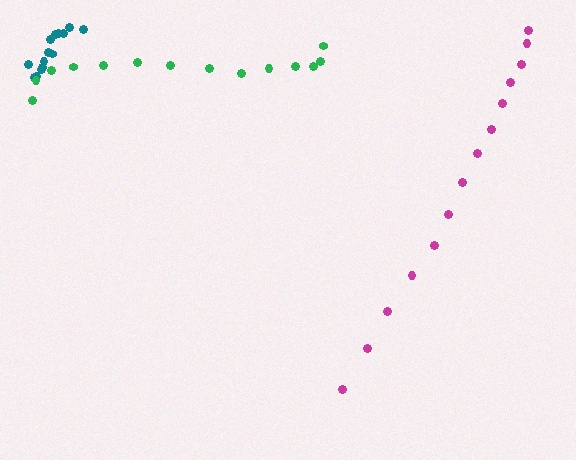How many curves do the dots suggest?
There are 3 distinct paths.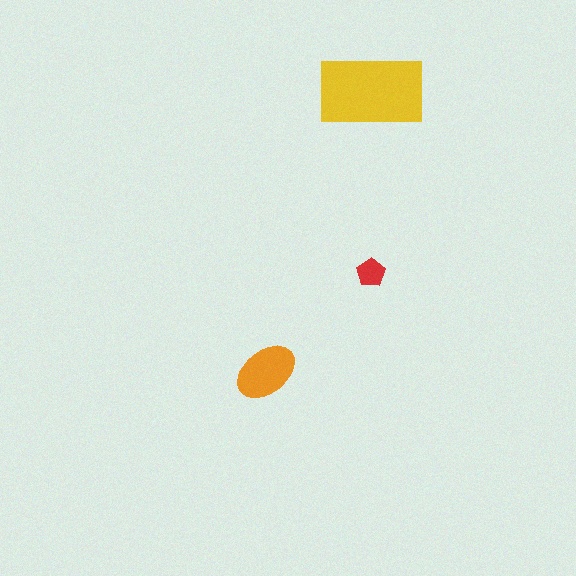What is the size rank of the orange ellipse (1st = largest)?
2nd.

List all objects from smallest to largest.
The red pentagon, the orange ellipse, the yellow rectangle.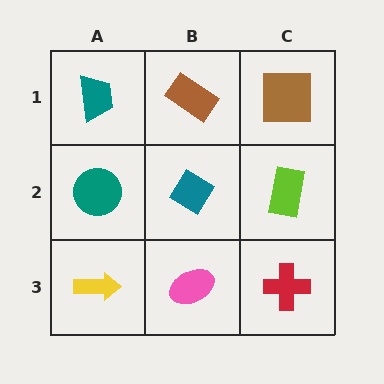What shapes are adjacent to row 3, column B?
A teal diamond (row 2, column B), a yellow arrow (row 3, column A), a red cross (row 3, column C).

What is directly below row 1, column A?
A teal circle.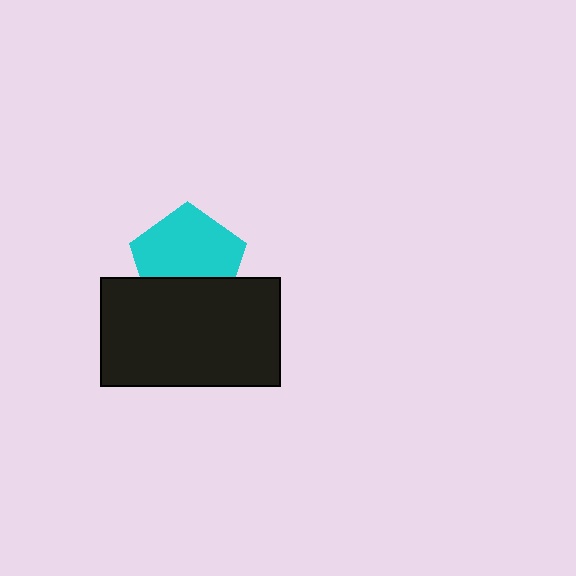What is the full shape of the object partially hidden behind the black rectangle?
The partially hidden object is a cyan pentagon.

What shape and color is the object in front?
The object in front is a black rectangle.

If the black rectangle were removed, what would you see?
You would see the complete cyan pentagon.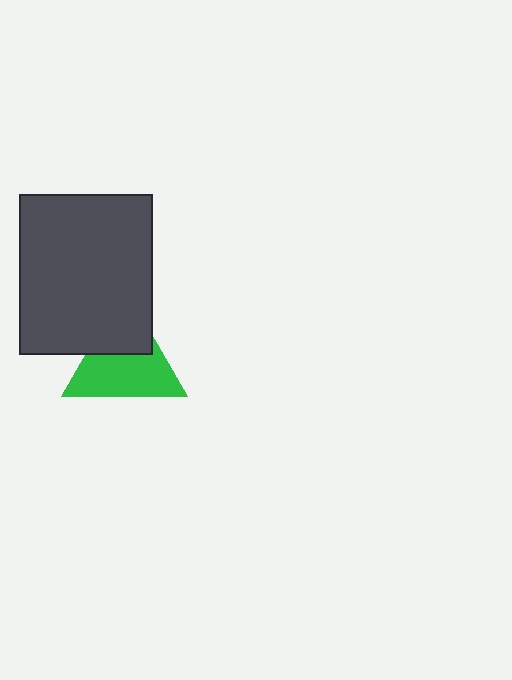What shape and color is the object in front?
The object in front is a dark gray rectangle.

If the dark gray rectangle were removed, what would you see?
You would see the complete green triangle.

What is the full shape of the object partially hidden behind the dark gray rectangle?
The partially hidden object is a green triangle.